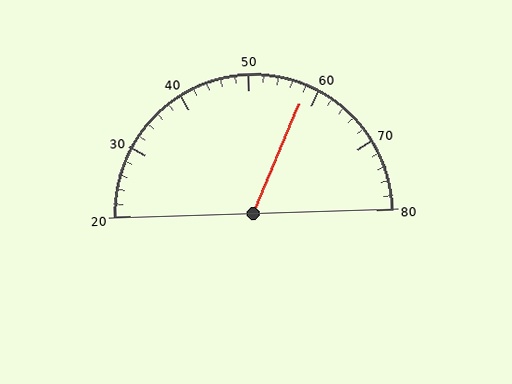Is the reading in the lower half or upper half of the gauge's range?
The reading is in the upper half of the range (20 to 80).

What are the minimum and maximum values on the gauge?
The gauge ranges from 20 to 80.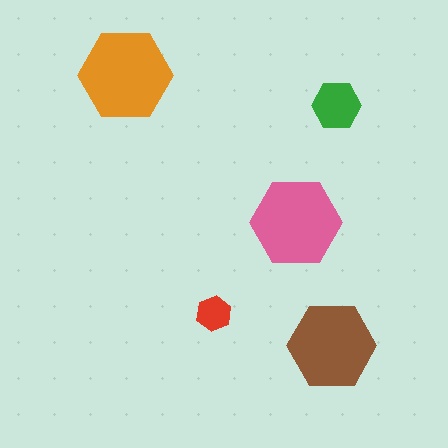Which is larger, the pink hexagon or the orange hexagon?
The orange one.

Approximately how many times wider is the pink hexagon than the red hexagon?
About 2.5 times wider.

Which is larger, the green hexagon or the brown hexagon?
The brown one.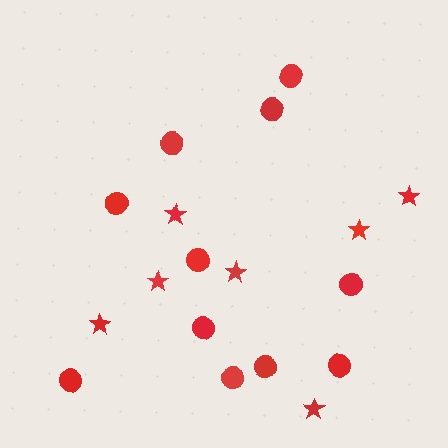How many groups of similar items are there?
There are 2 groups: one group of circles (11) and one group of stars (7).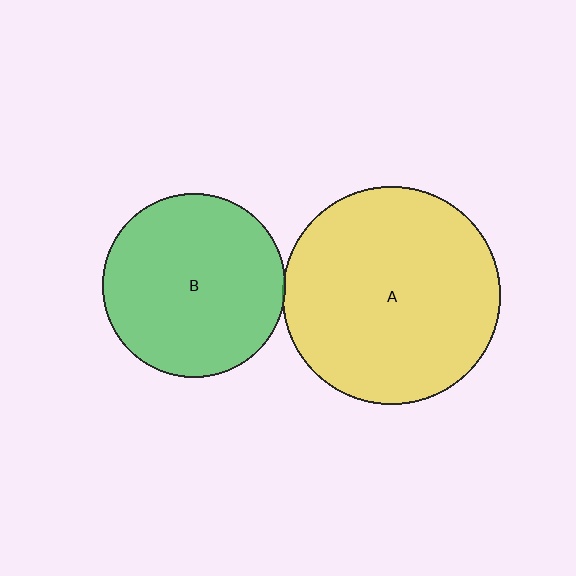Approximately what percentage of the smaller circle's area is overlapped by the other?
Approximately 5%.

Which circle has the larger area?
Circle A (yellow).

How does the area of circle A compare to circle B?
Approximately 1.4 times.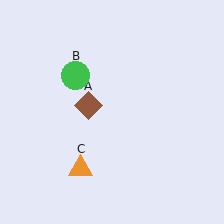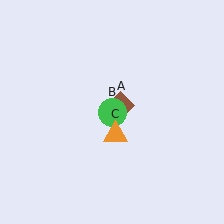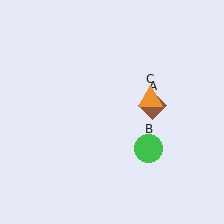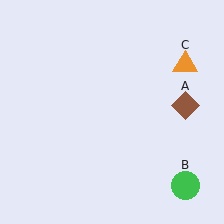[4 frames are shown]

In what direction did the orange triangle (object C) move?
The orange triangle (object C) moved up and to the right.